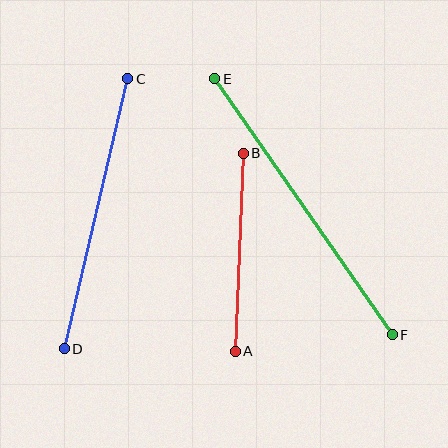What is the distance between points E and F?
The distance is approximately 312 pixels.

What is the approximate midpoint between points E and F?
The midpoint is at approximately (303, 207) pixels.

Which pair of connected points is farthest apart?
Points E and F are farthest apart.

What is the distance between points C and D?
The distance is approximately 278 pixels.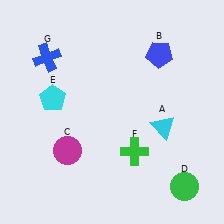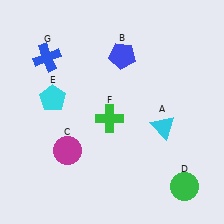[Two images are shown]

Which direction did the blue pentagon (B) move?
The blue pentagon (B) moved left.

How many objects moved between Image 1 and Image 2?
2 objects moved between the two images.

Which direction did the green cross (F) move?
The green cross (F) moved up.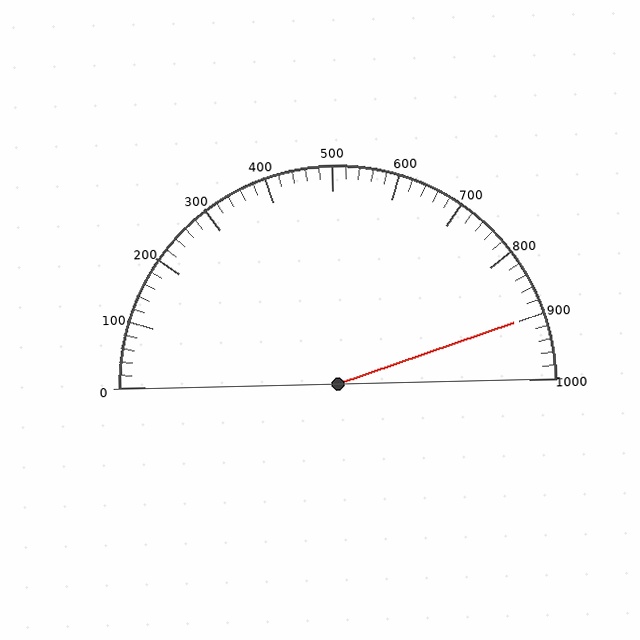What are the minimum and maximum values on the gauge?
The gauge ranges from 0 to 1000.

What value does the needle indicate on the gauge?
The needle indicates approximately 900.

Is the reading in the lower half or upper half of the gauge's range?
The reading is in the upper half of the range (0 to 1000).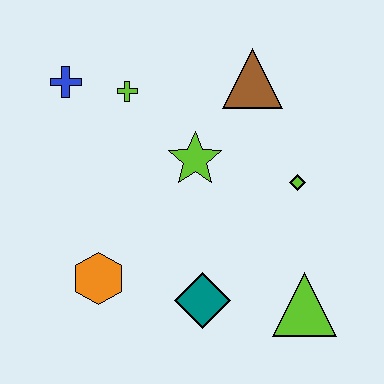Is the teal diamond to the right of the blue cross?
Yes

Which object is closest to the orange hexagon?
The teal diamond is closest to the orange hexagon.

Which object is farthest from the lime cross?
The lime triangle is farthest from the lime cross.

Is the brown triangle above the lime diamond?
Yes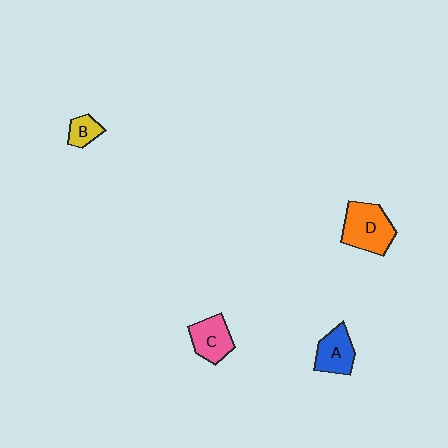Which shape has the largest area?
Shape D (orange).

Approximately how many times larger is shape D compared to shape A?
Approximately 1.4 times.